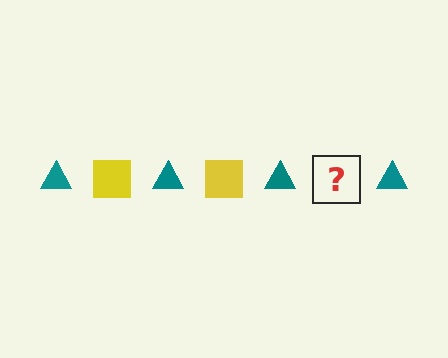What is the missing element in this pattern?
The missing element is a yellow square.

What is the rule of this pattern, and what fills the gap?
The rule is that the pattern alternates between teal triangle and yellow square. The gap should be filled with a yellow square.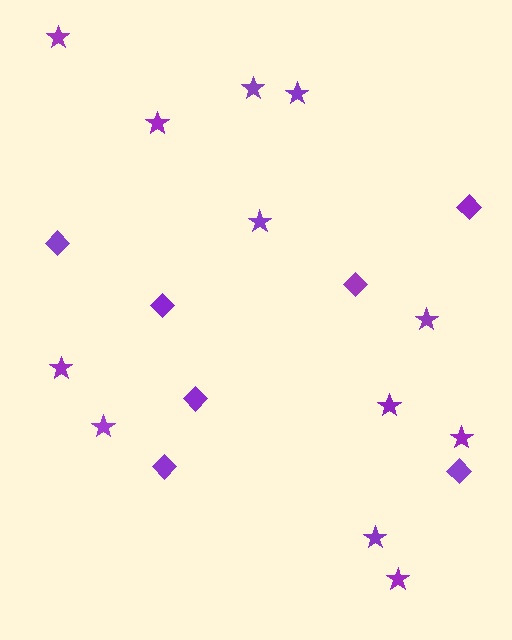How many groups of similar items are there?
There are 2 groups: one group of diamonds (7) and one group of stars (12).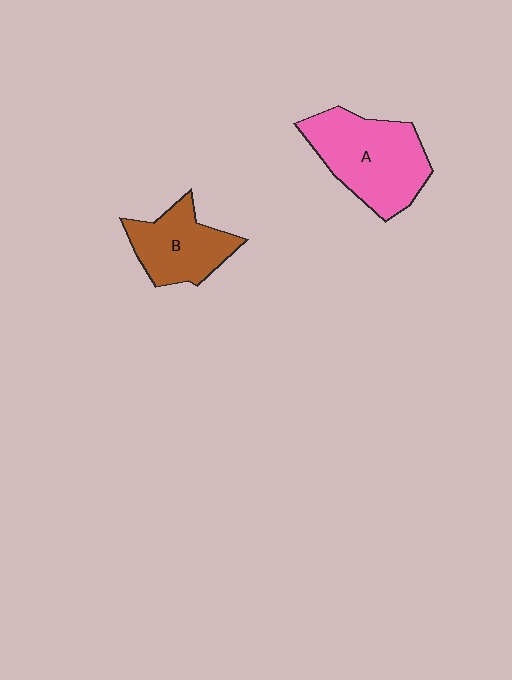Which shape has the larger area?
Shape A (pink).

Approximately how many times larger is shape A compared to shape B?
Approximately 1.5 times.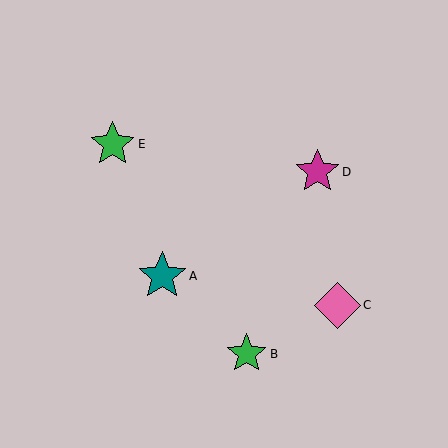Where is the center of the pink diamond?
The center of the pink diamond is at (337, 305).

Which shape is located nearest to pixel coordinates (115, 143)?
The green star (labeled E) at (113, 144) is nearest to that location.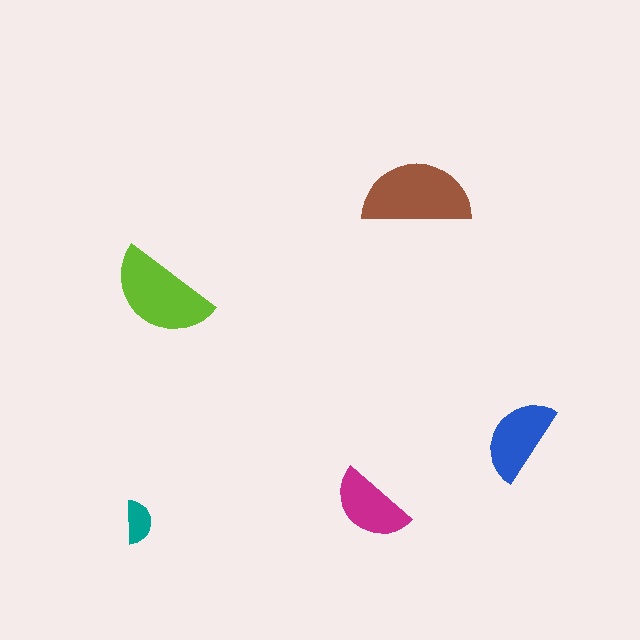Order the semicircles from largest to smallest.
the brown one, the lime one, the blue one, the magenta one, the teal one.